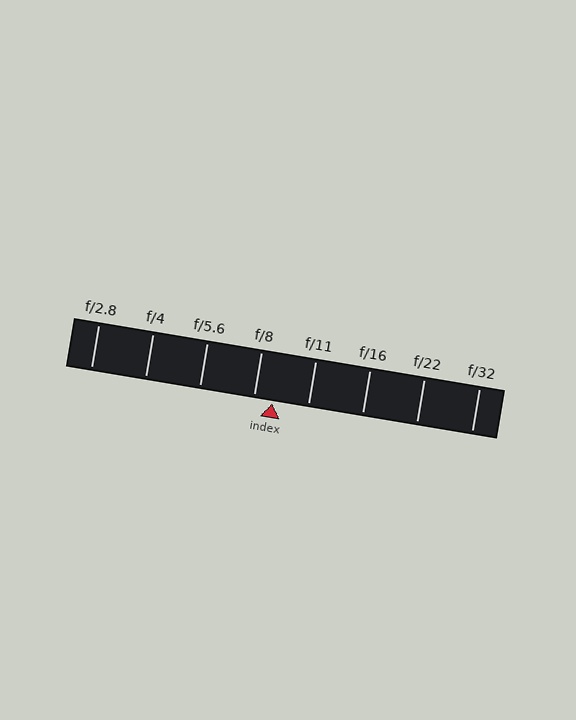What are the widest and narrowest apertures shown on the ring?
The widest aperture shown is f/2.8 and the narrowest is f/32.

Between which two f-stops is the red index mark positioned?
The index mark is between f/8 and f/11.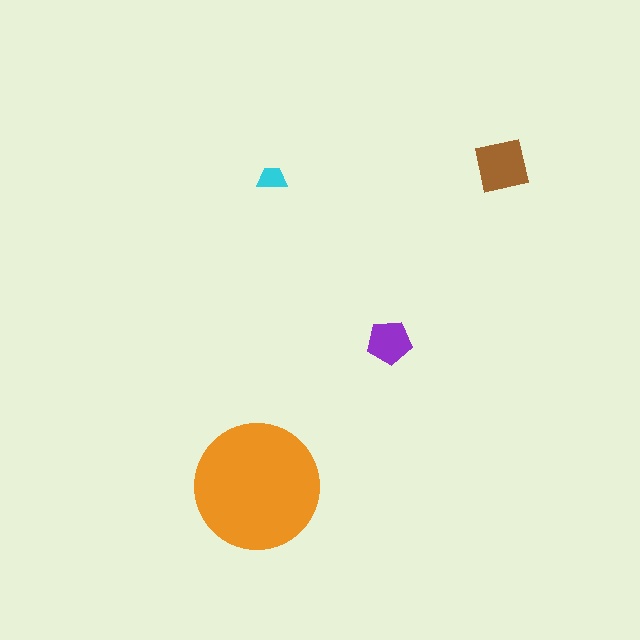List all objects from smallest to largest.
The cyan trapezoid, the purple pentagon, the brown square, the orange circle.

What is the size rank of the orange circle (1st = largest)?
1st.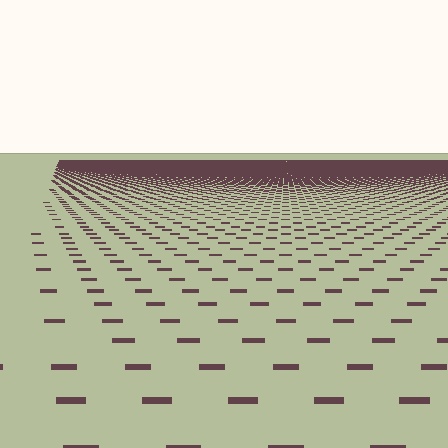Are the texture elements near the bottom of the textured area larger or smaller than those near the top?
Larger. Near the bottom, elements are closer to the viewer and appear at a bigger on-screen size.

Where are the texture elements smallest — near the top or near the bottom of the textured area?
Near the top.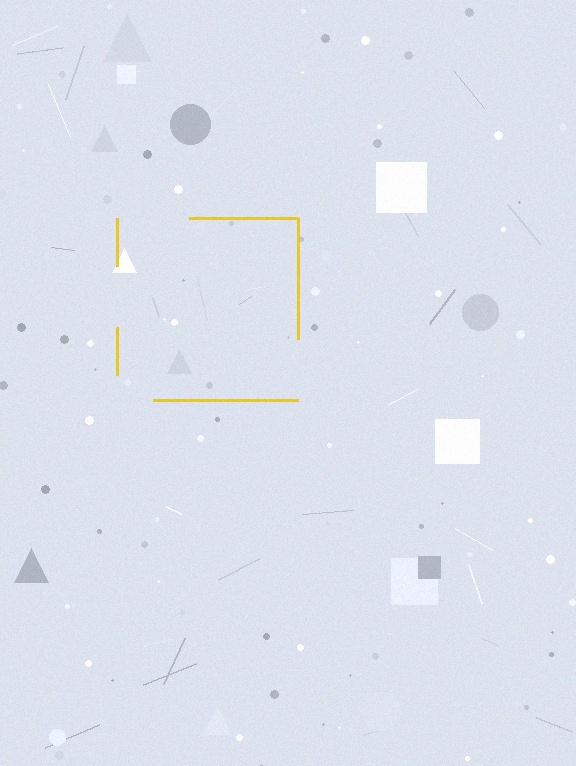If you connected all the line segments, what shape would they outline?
They would outline a square.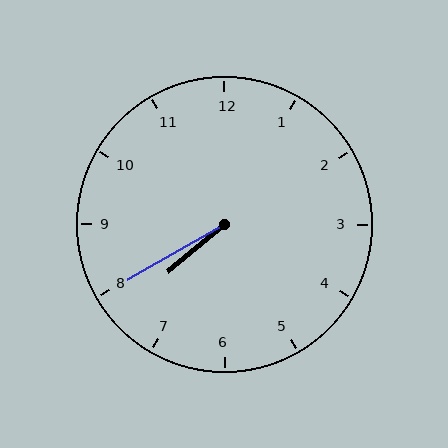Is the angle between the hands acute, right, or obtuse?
It is acute.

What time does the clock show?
7:40.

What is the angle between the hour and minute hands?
Approximately 10 degrees.